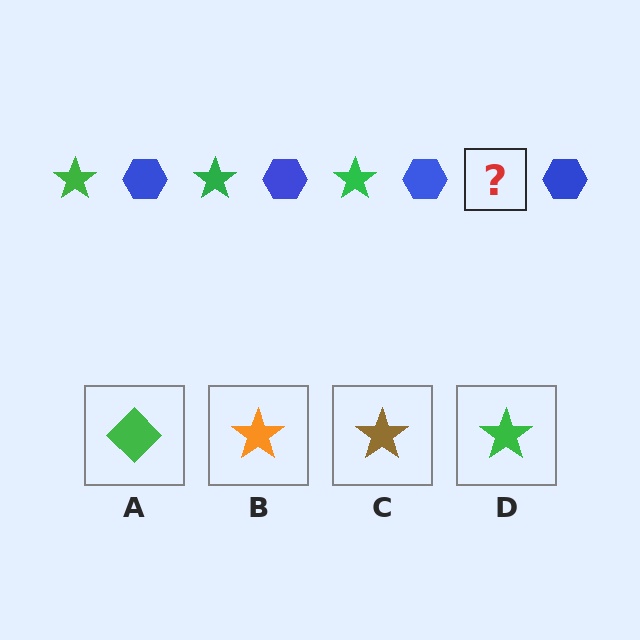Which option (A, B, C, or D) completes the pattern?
D.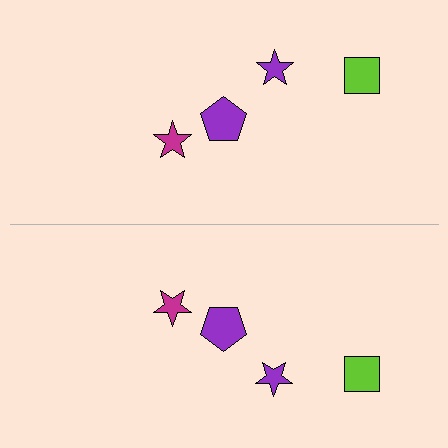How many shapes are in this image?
There are 8 shapes in this image.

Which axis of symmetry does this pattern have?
The pattern has a horizontal axis of symmetry running through the center of the image.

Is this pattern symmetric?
Yes, this pattern has bilateral (reflection) symmetry.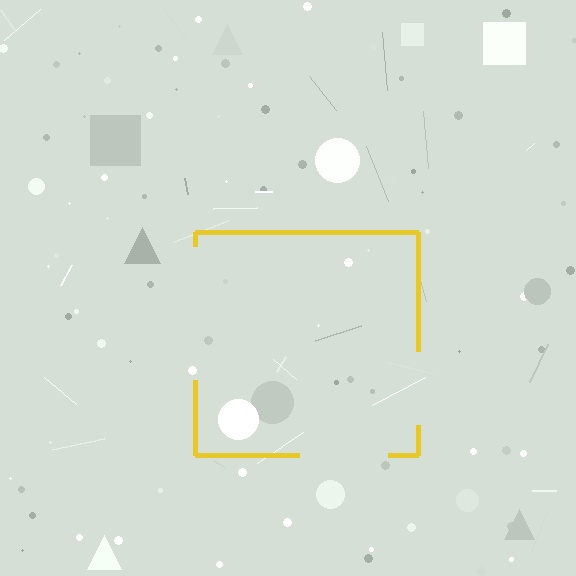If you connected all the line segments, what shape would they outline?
They would outline a square.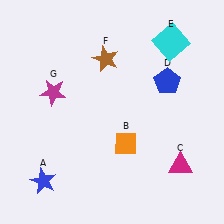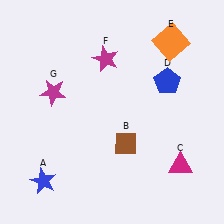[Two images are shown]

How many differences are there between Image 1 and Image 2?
There are 3 differences between the two images.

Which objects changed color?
B changed from orange to brown. E changed from cyan to orange. F changed from brown to magenta.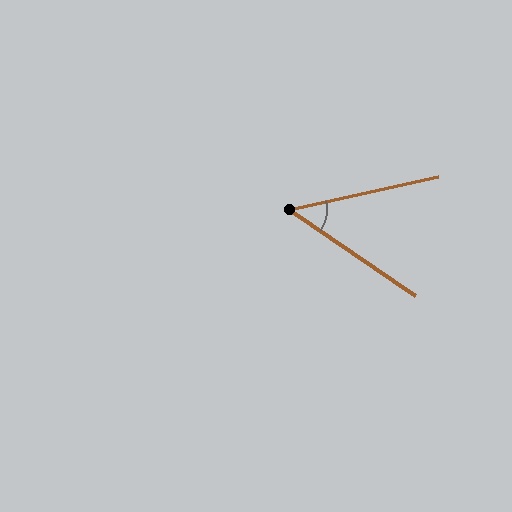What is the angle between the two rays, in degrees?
Approximately 47 degrees.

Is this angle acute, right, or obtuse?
It is acute.